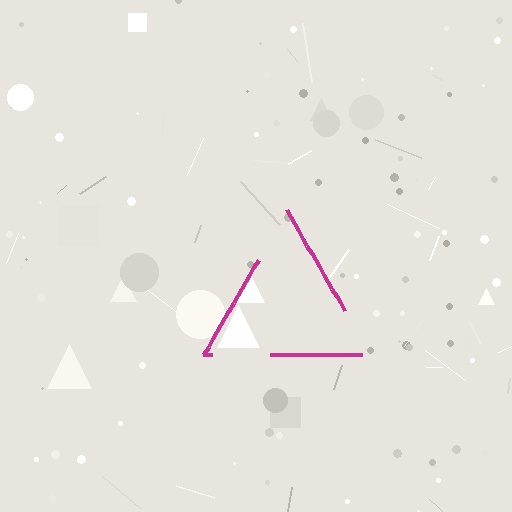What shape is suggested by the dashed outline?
The dashed outline suggests a triangle.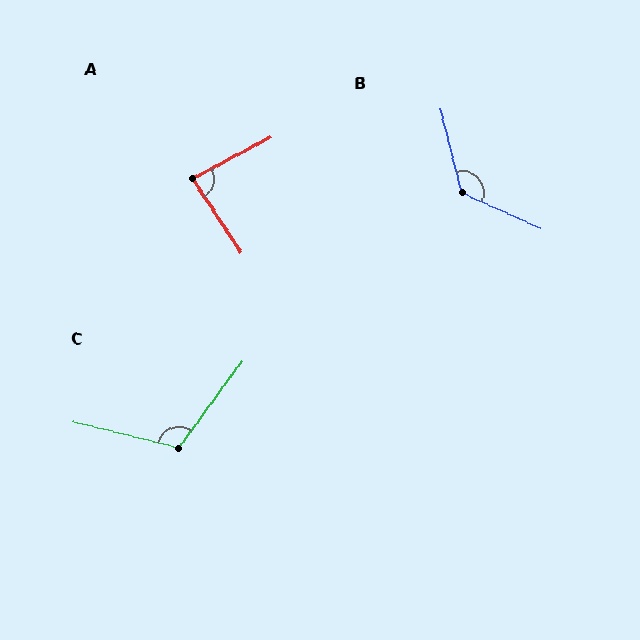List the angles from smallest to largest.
A (85°), C (112°), B (129°).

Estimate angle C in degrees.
Approximately 112 degrees.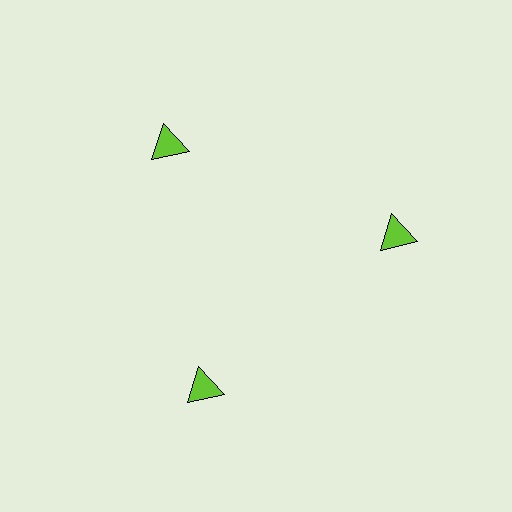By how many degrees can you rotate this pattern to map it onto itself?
The pattern maps onto itself every 120 degrees of rotation.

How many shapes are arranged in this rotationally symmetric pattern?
There are 3 shapes, arranged in 3 groups of 1.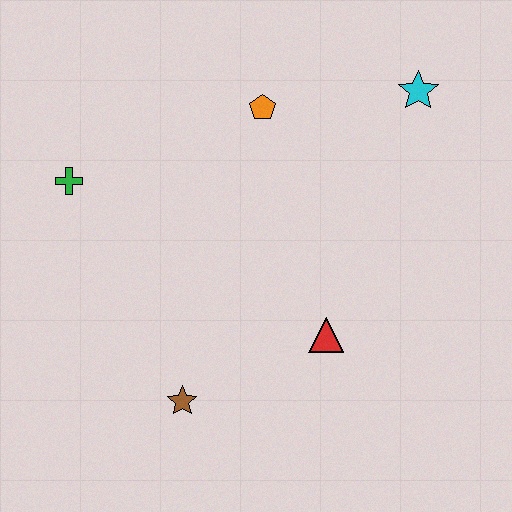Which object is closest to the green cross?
The orange pentagon is closest to the green cross.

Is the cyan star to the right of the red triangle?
Yes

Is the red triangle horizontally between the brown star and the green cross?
No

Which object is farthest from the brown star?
The cyan star is farthest from the brown star.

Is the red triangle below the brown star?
No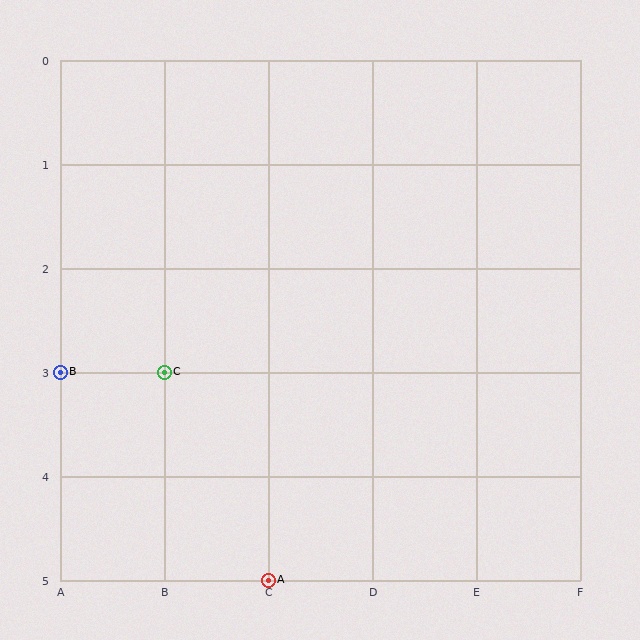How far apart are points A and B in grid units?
Points A and B are 2 columns and 2 rows apart (about 2.8 grid units diagonally).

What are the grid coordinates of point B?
Point B is at grid coordinates (A, 3).